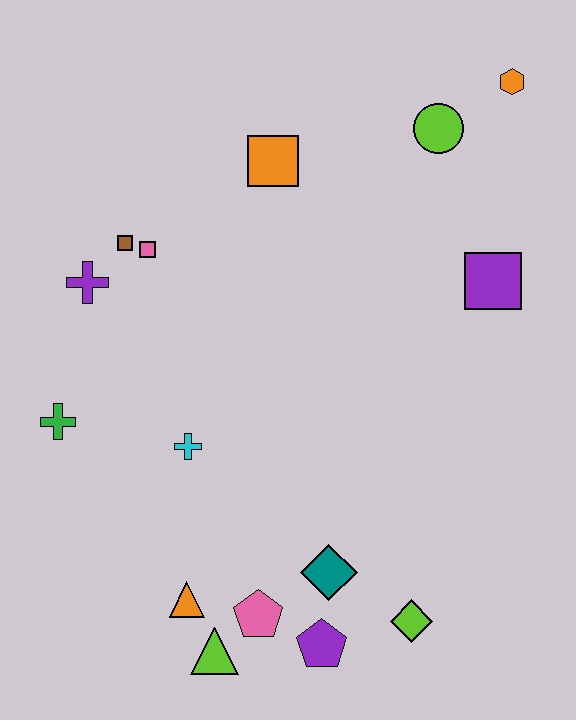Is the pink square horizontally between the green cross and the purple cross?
No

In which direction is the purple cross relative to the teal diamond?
The purple cross is above the teal diamond.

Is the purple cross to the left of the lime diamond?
Yes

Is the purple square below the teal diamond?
No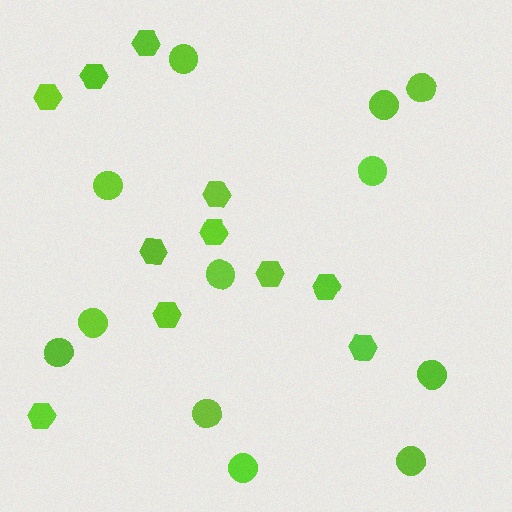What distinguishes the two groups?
There are 2 groups: one group of hexagons (11) and one group of circles (12).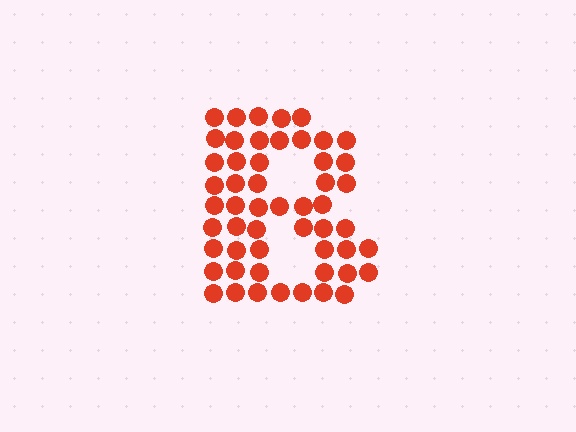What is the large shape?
The large shape is the letter B.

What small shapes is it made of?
It is made of small circles.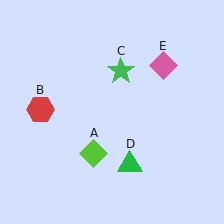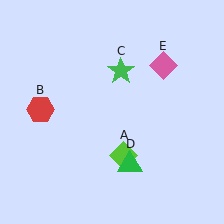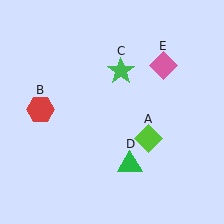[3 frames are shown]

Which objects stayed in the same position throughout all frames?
Red hexagon (object B) and green star (object C) and green triangle (object D) and pink diamond (object E) remained stationary.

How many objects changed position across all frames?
1 object changed position: lime diamond (object A).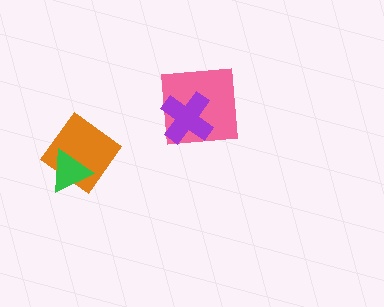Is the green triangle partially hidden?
No, no other shape covers it.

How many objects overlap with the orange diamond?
1 object overlaps with the orange diamond.